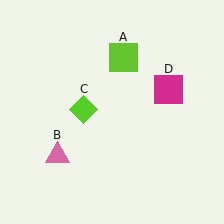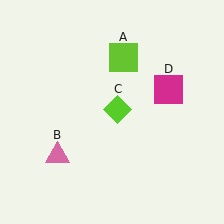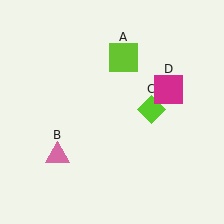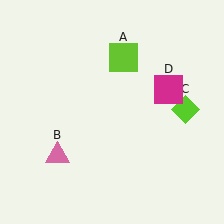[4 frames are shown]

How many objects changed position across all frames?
1 object changed position: lime diamond (object C).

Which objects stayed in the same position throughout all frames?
Lime square (object A) and pink triangle (object B) and magenta square (object D) remained stationary.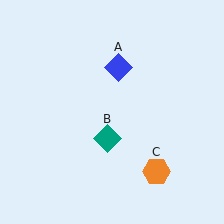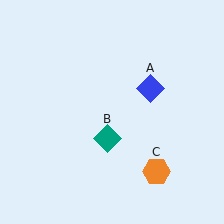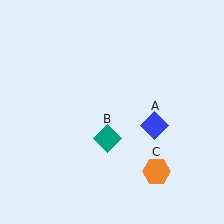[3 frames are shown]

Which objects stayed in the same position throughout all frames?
Teal diamond (object B) and orange hexagon (object C) remained stationary.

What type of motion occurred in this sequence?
The blue diamond (object A) rotated clockwise around the center of the scene.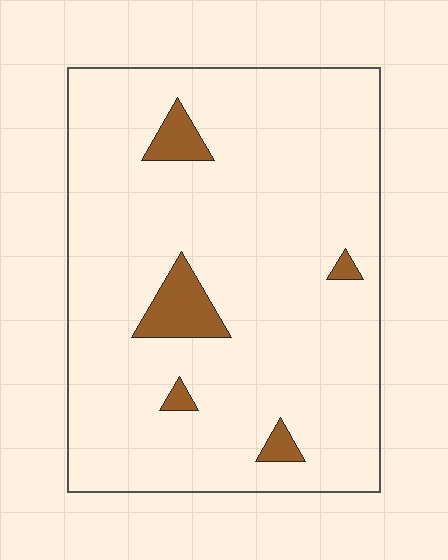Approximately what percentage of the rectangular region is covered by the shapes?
Approximately 5%.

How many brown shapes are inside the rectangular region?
5.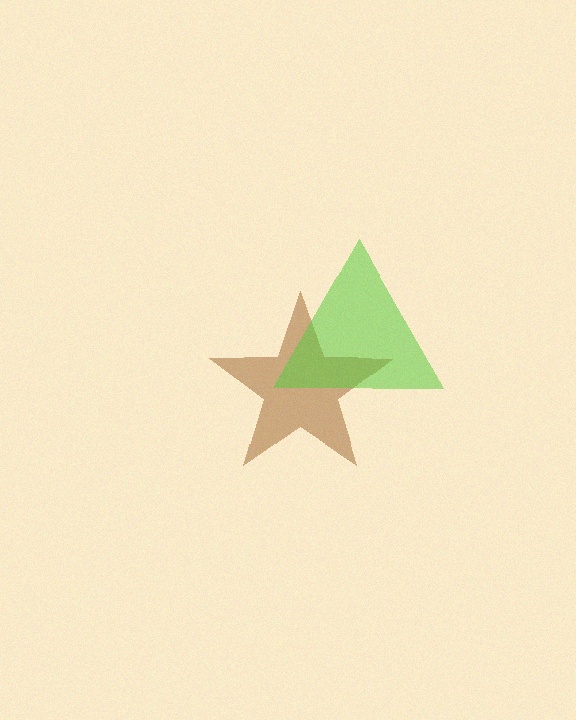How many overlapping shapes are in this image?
There are 2 overlapping shapes in the image.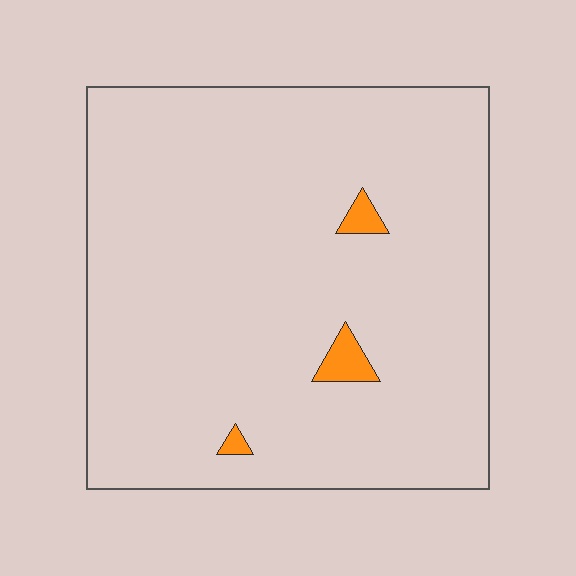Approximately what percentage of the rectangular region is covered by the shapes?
Approximately 5%.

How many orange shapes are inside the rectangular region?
3.